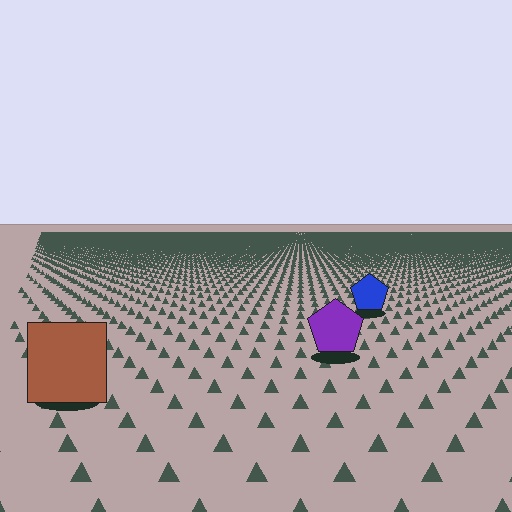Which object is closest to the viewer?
The brown square is closest. The texture marks near it are larger and more spread out.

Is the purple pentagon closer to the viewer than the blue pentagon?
Yes. The purple pentagon is closer — you can tell from the texture gradient: the ground texture is coarser near it.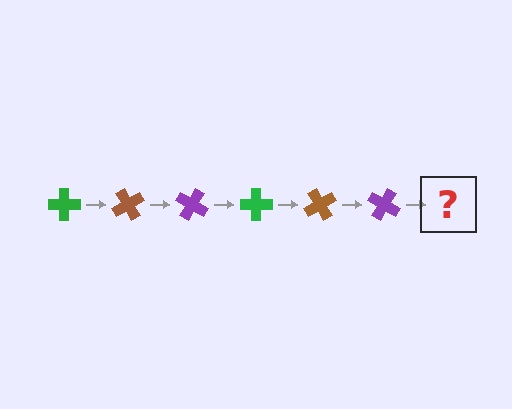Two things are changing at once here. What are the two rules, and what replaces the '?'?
The two rules are that it rotates 60 degrees each step and the color cycles through green, brown, and purple. The '?' should be a green cross, rotated 360 degrees from the start.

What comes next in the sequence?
The next element should be a green cross, rotated 360 degrees from the start.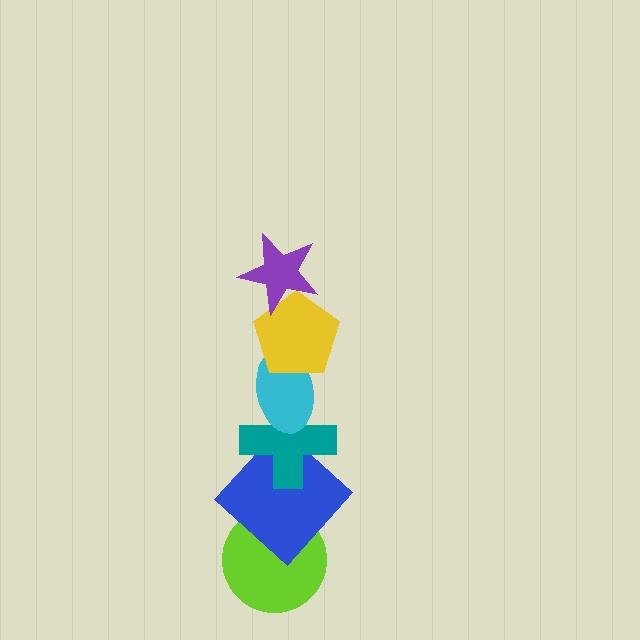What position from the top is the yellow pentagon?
The yellow pentagon is 2nd from the top.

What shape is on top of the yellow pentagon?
The purple star is on top of the yellow pentagon.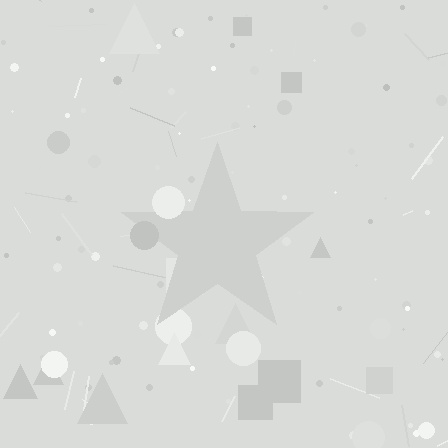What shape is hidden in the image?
A star is hidden in the image.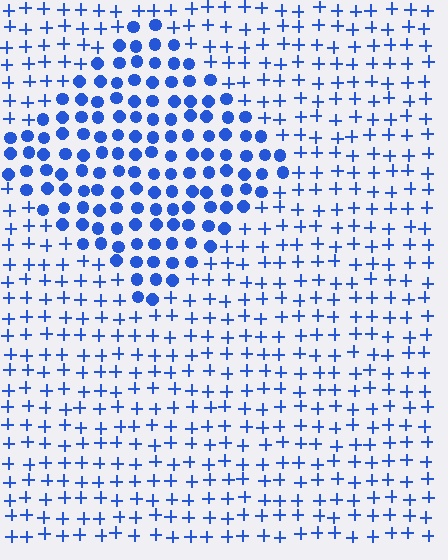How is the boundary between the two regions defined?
The boundary is defined by a change in element shape: circles inside vs. plus signs outside. All elements share the same color and spacing.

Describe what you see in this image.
The image is filled with small blue elements arranged in a uniform grid. A diamond-shaped region contains circles, while the surrounding area contains plus signs. The boundary is defined purely by the change in element shape.